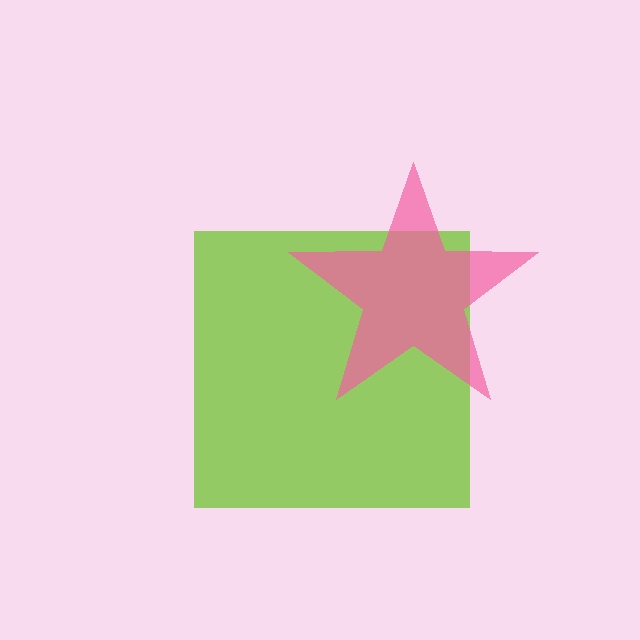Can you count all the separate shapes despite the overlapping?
Yes, there are 2 separate shapes.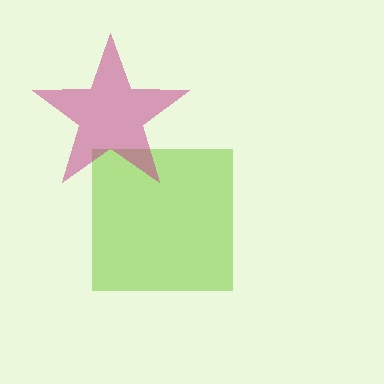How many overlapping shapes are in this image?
There are 2 overlapping shapes in the image.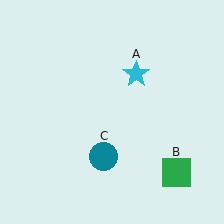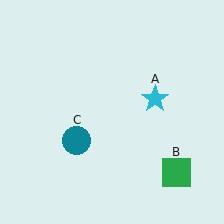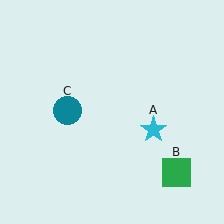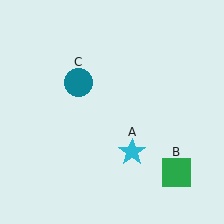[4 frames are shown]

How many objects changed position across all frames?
2 objects changed position: cyan star (object A), teal circle (object C).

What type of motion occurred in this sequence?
The cyan star (object A), teal circle (object C) rotated clockwise around the center of the scene.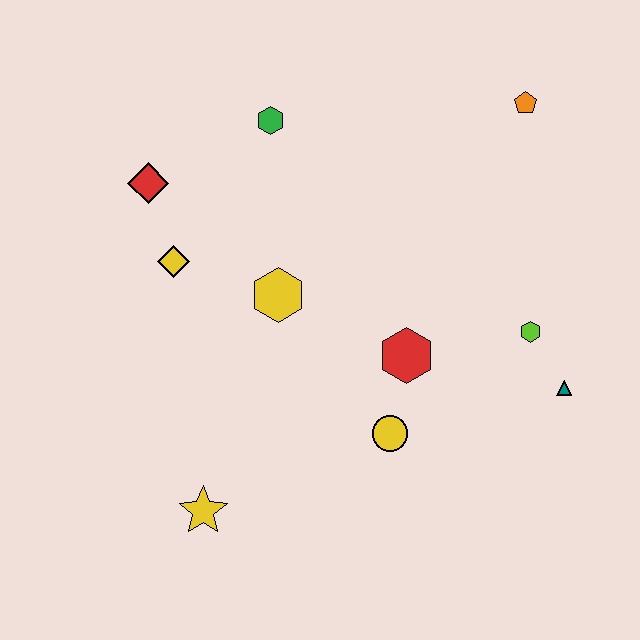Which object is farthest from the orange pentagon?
The yellow star is farthest from the orange pentagon.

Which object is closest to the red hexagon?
The yellow circle is closest to the red hexagon.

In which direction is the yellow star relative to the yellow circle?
The yellow star is to the left of the yellow circle.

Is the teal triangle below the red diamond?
Yes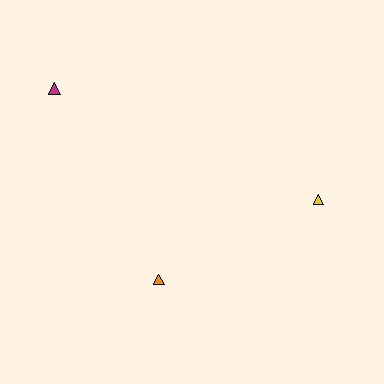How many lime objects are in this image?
There are no lime objects.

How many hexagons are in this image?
There are no hexagons.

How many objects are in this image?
There are 3 objects.